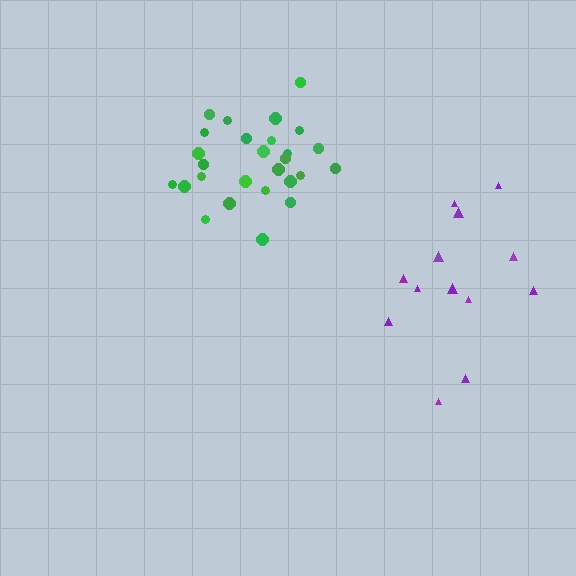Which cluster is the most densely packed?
Green.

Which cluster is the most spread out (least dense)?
Purple.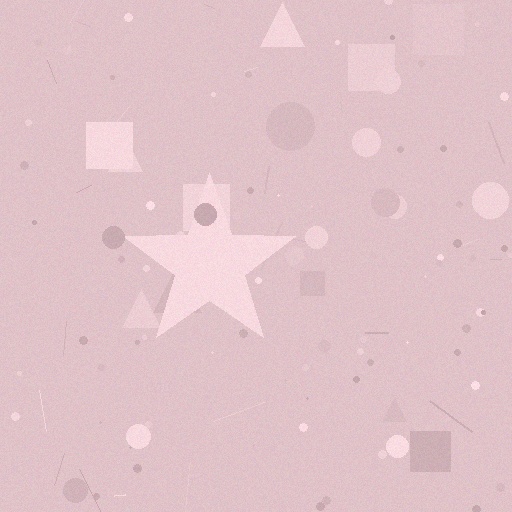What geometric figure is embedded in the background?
A star is embedded in the background.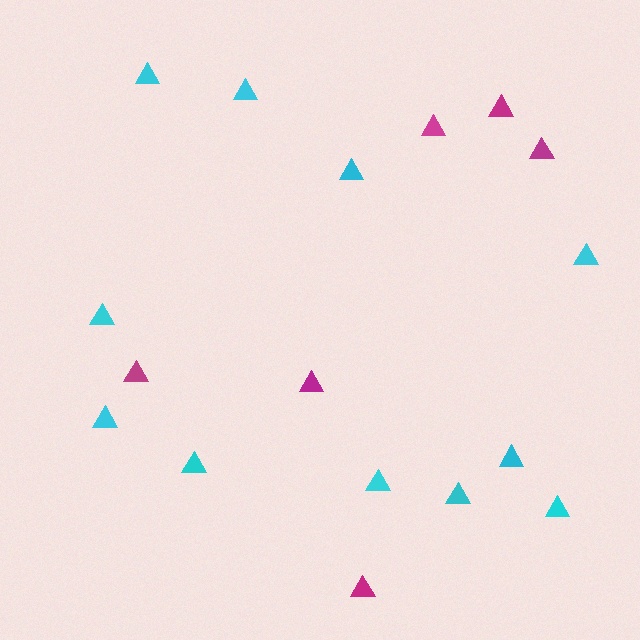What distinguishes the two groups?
There are 2 groups: one group of magenta triangles (6) and one group of cyan triangles (11).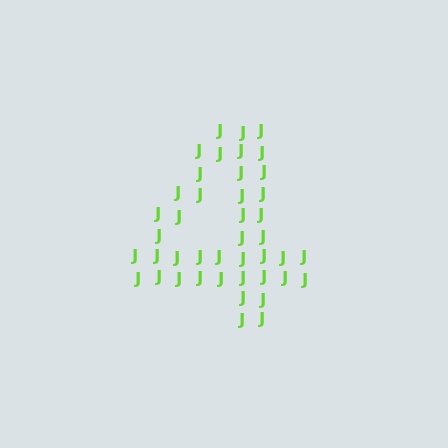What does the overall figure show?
The overall figure shows the digit 4.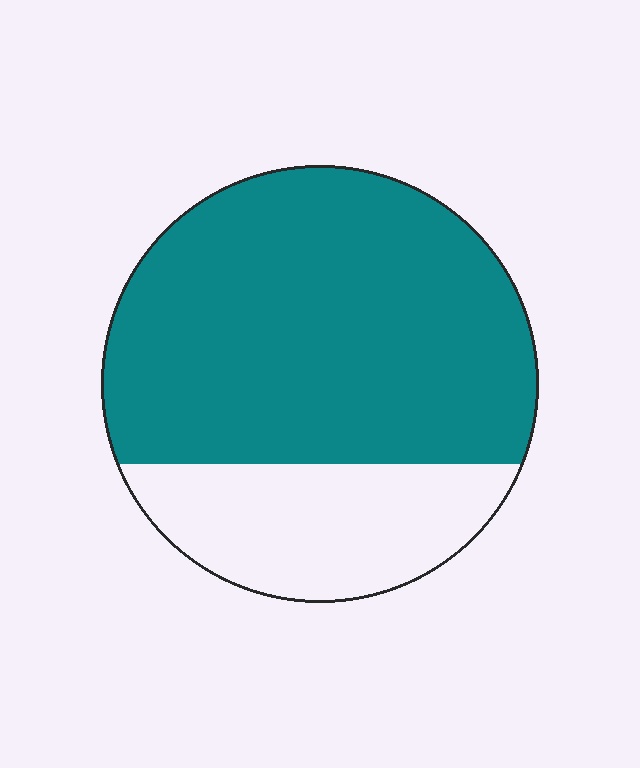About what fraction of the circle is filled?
About three quarters (3/4).